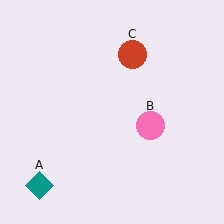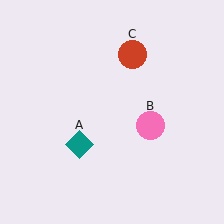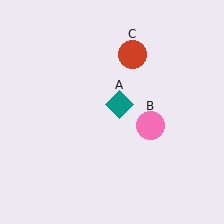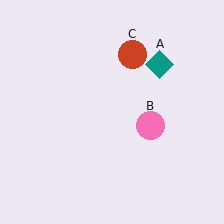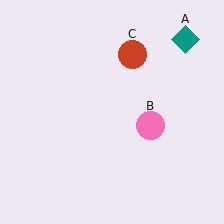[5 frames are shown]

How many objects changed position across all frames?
1 object changed position: teal diamond (object A).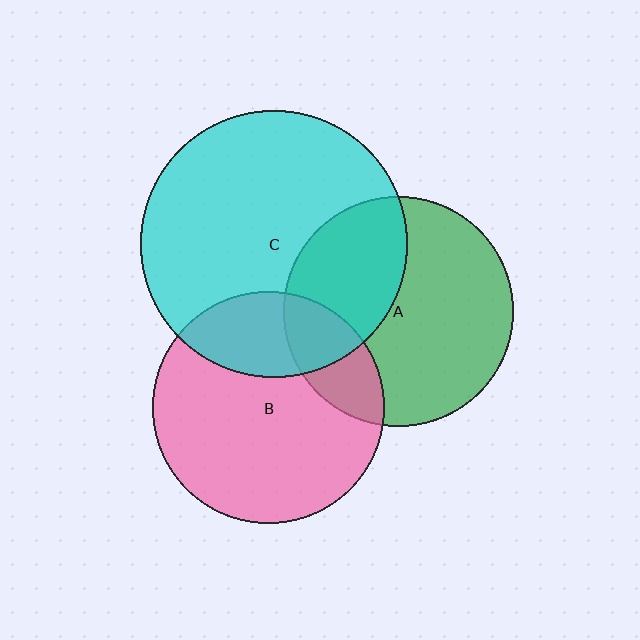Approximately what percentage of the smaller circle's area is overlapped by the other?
Approximately 25%.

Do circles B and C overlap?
Yes.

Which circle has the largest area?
Circle C (cyan).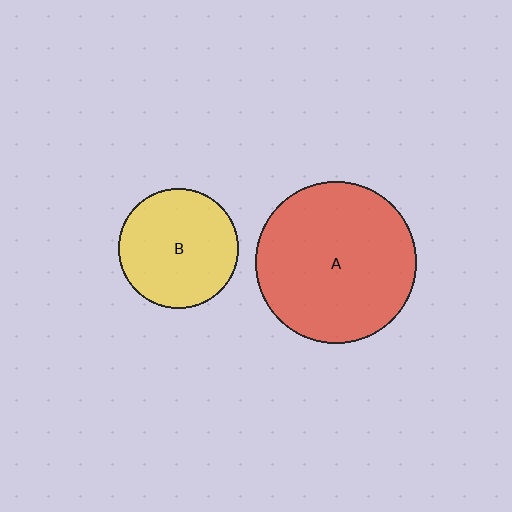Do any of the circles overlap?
No, none of the circles overlap.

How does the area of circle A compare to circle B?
Approximately 1.8 times.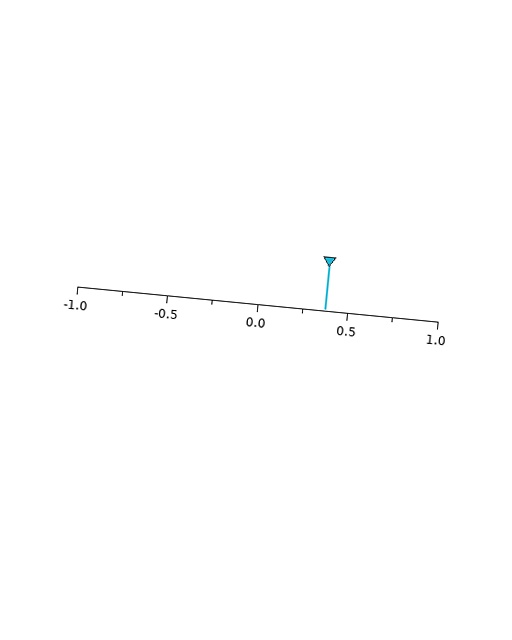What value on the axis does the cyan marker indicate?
The marker indicates approximately 0.38.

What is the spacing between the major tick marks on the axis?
The major ticks are spaced 0.5 apart.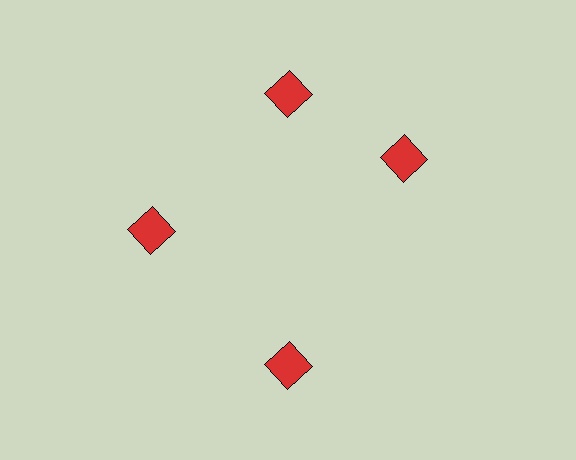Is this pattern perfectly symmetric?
No. The 4 red diamonds are arranged in a ring, but one element near the 3 o'clock position is rotated out of alignment along the ring, breaking the 4-fold rotational symmetry.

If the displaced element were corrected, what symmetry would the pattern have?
It would have 4-fold rotational symmetry — the pattern would map onto itself every 90 degrees.